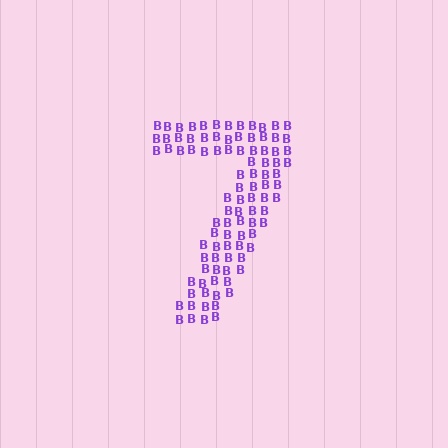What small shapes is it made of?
It is made of small letter B's.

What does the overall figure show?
The overall figure shows the digit 7.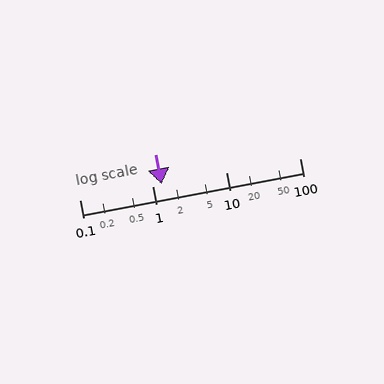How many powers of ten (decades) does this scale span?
The scale spans 3 decades, from 0.1 to 100.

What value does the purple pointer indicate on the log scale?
The pointer indicates approximately 1.3.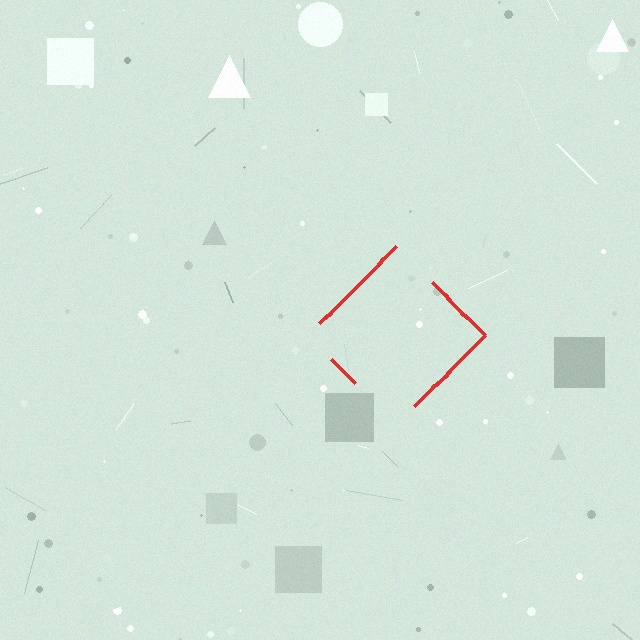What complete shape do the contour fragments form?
The contour fragments form a diamond.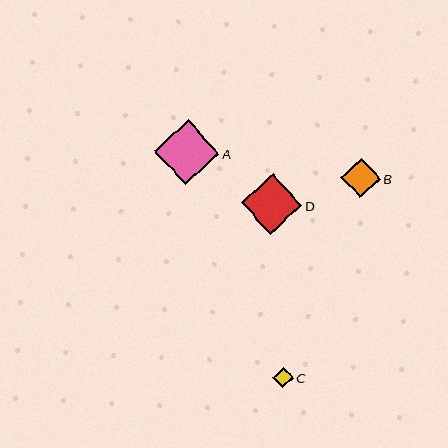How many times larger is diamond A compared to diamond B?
Diamond A is approximately 1.7 times the size of diamond B.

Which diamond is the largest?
Diamond A is the largest with a size of approximately 65 pixels.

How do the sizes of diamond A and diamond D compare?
Diamond A and diamond D are approximately the same size.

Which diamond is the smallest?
Diamond C is the smallest with a size of approximately 20 pixels.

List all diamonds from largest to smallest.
From largest to smallest: A, D, B, C.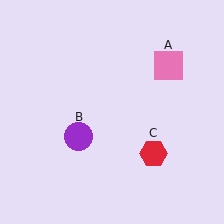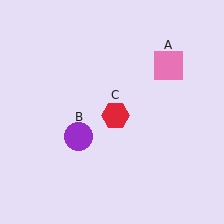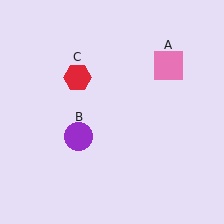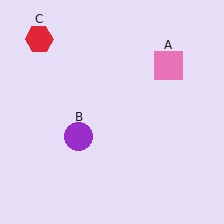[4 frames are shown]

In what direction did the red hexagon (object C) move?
The red hexagon (object C) moved up and to the left.